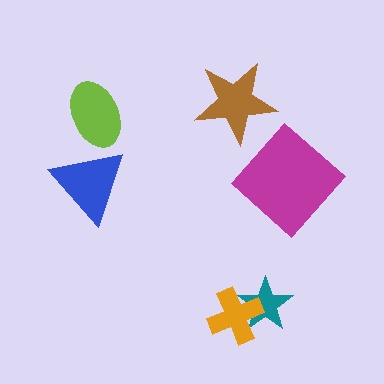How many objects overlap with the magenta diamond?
0 objects overlap with the magenta diamond.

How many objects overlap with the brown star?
0 objects overlap with the brown star.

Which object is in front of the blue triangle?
The lime ellipse is in front of the blue triangle.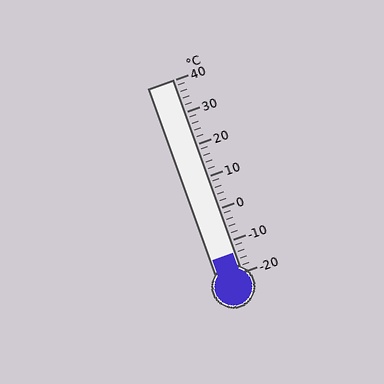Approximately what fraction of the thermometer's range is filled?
The thermometer is filled to approximately 10% of its range.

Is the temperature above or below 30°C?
The temperature is below 30°C.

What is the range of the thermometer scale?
The thermometer scale ranges from -20°C to 40°C.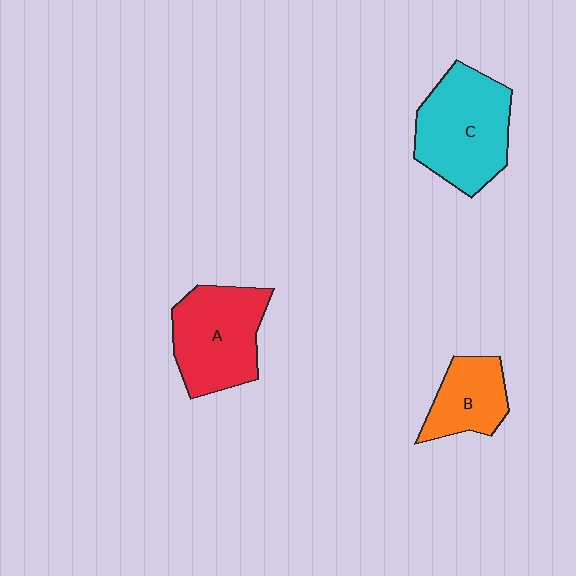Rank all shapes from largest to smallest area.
From largest to smallest: C (cyan), A (red), B (orange).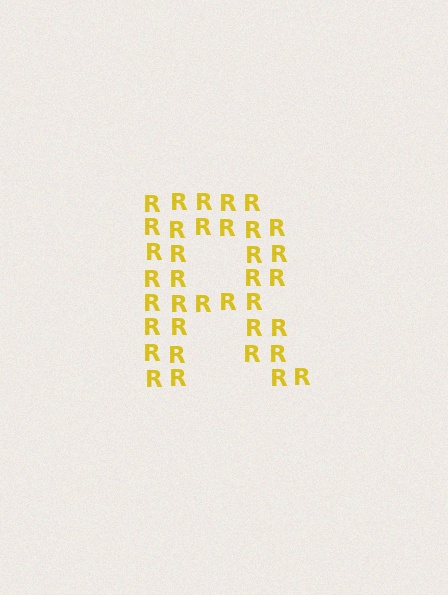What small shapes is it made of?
It is made of small letter R's.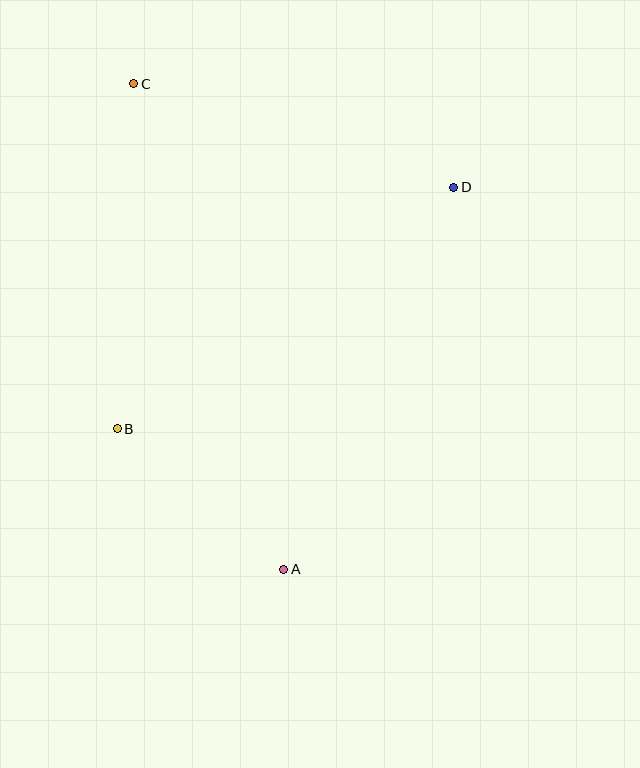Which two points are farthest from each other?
Points A and C are farthest from each other.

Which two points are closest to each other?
Points A and B are closest to each other.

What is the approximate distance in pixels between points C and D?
The distance between C and D is approximately 336 pixels.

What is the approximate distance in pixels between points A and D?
The distance between A and D is approximately 418 pixels.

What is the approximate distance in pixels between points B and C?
The distance between B and C is approximately 345 pixels.